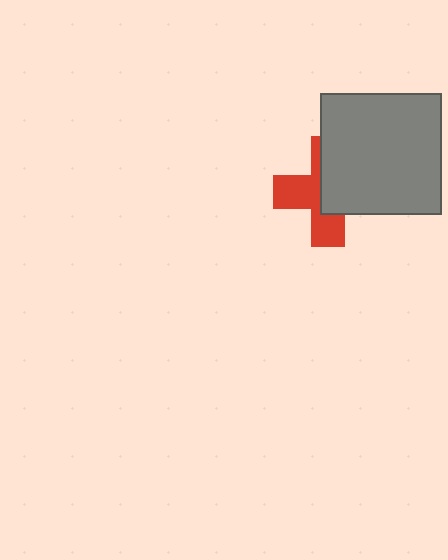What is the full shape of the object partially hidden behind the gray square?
The partially hidden object is a red cross.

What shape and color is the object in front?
The object in front is a gray square.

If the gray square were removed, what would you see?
You would see the complete red cross.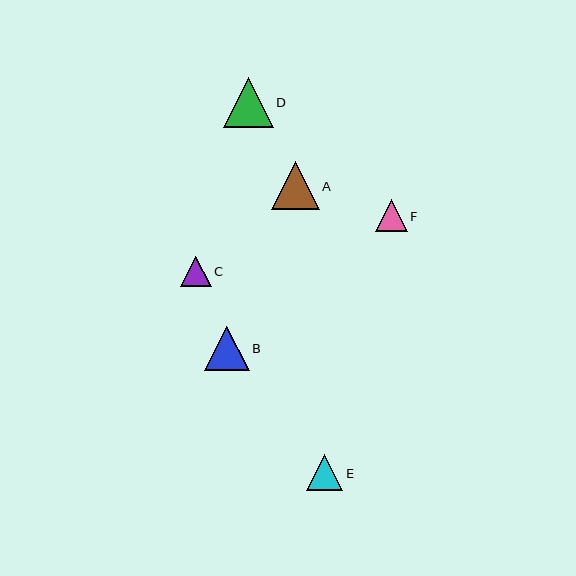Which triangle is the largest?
Triangle D is the largest with a size of approximately 50 pixels.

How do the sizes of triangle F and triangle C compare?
Triangle F and triangle C are approximately the same size.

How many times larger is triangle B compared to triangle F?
Triangle B is approximately 1.4 times the size of triangle F.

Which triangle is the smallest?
Triangle C is the smallest with a size of approximately 30 pixels.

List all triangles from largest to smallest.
From largest to smallest: D, A, B, E, F, C.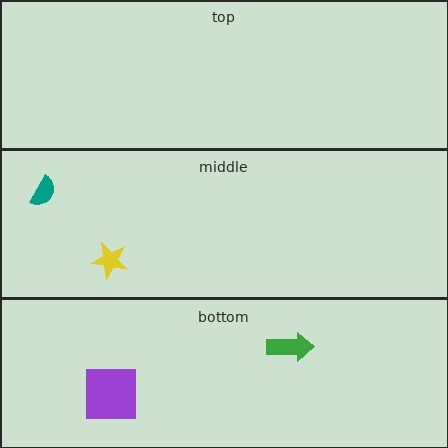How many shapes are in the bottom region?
2.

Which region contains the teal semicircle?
The middle region.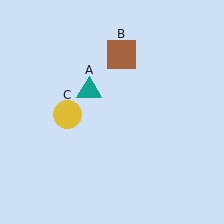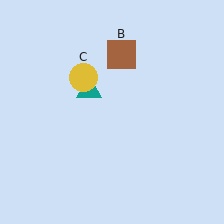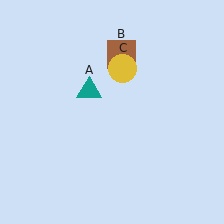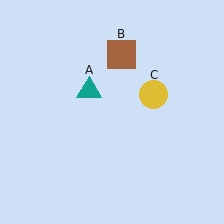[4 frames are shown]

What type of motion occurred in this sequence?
The yellow circle (object C) rotated clockwise around the center of the scene.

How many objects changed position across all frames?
1 object changed position: yellow circle (object C).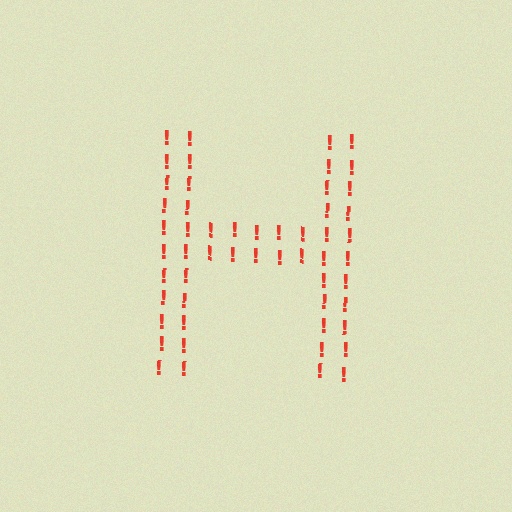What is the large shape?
The large shape is the letter H.